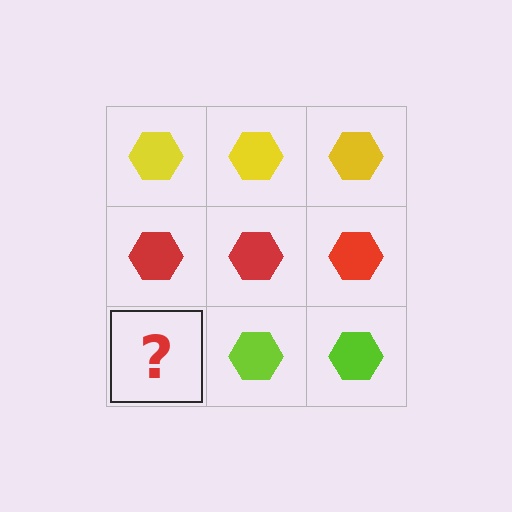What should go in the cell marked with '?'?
The missing cell should contain a lime hexagon.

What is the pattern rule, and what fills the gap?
The rule is that each row has a consistent color. The gap should be filled with a lime hexagon.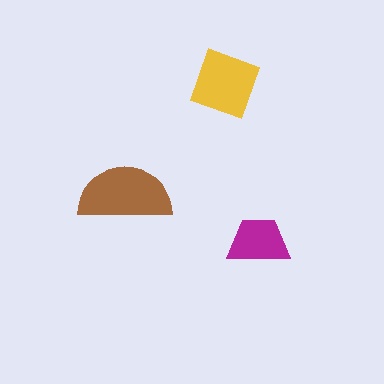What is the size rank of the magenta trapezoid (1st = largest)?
3rd.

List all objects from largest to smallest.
The brown semicircle, the yellow diamond, the magenta trapezoid.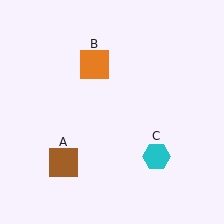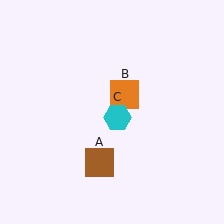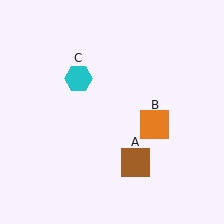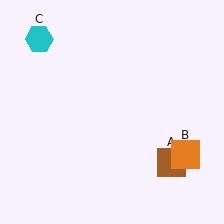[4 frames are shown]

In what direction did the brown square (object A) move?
The brown square (object A) moved right.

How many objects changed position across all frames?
3 objects changed position: brown square (object A), orange square (object B), cyan hexagon (object C).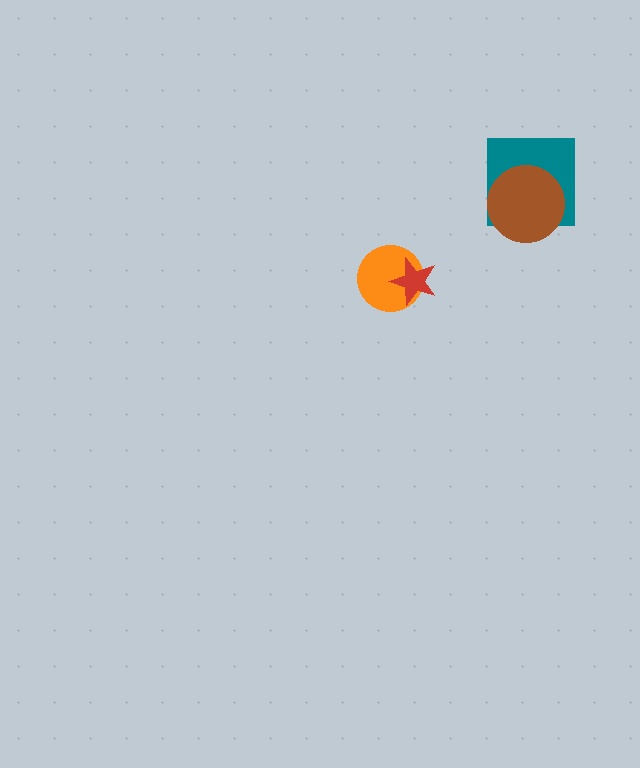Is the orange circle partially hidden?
Yes, it is partially covered by another shape.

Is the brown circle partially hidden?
No, no other shape covers it.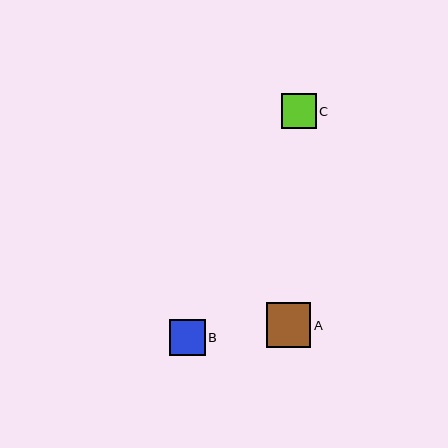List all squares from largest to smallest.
From largest to smallest: A, B, C.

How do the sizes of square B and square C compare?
Square B and square C are approximately the same size.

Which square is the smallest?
Square C is the smallest with a size of approximately 35 pixels.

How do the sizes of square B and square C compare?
Square B and square C are approximately the same size.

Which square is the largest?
Square A is the largest with a size of approximately 44 pixels.